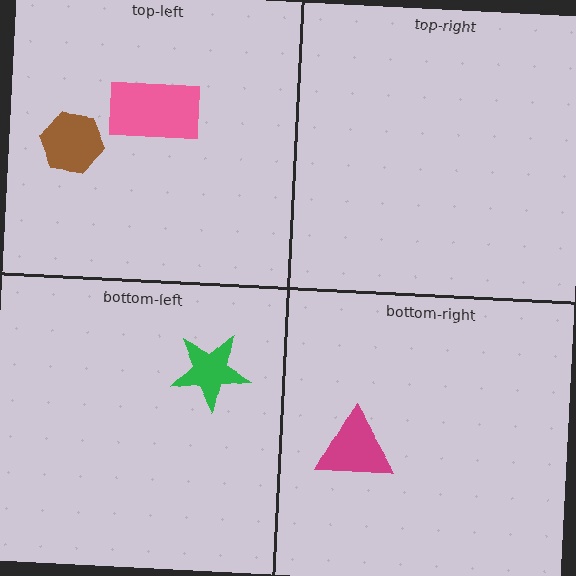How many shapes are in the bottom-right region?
1.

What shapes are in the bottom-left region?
The green star.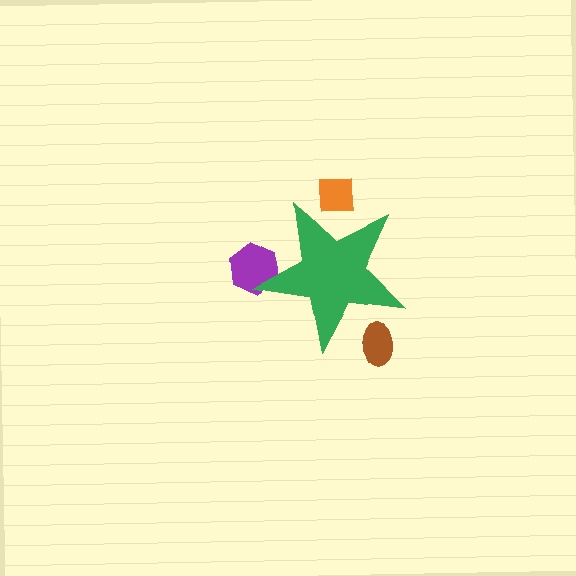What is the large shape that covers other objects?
A green star.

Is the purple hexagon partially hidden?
Yes, the purple hexagon is partially hidden behind the green star.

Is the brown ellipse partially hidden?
Yes, the brown ellipse is partially hidden behind the green star.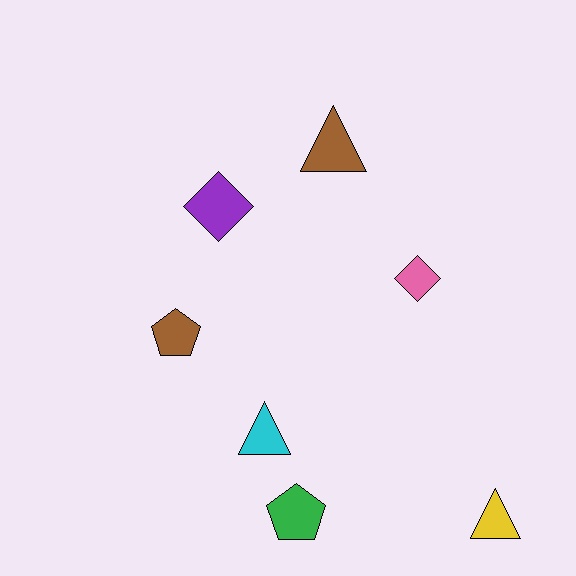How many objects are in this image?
There are 7 objects.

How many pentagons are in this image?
There are 2 pentagons.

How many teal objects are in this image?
There are no teal objects.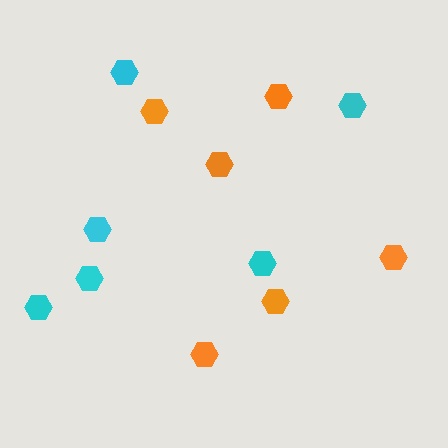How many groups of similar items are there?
There are 2 groups: one group of orange hexagons (6) and one group of cyan hexagons (6).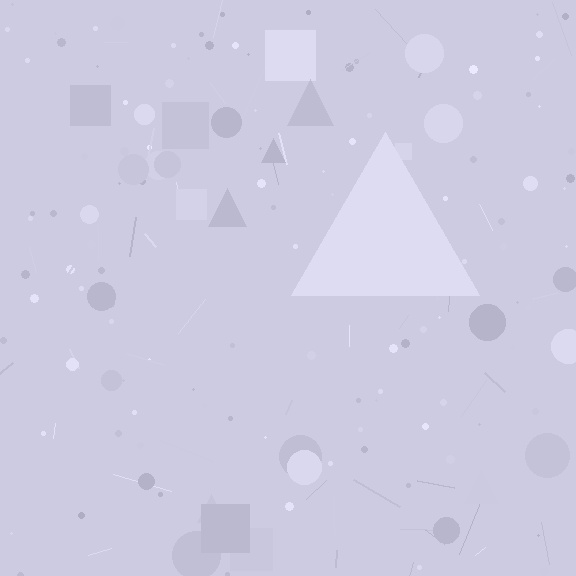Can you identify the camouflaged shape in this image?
The camouflaged shape is a triangle.